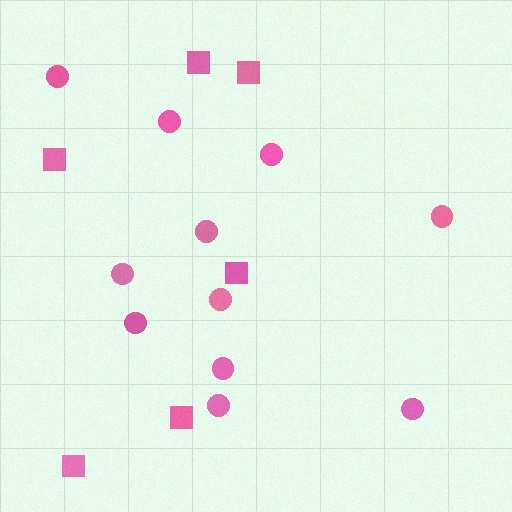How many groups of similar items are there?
There are 2 groups: one group of circles (11) and one group of squares (6).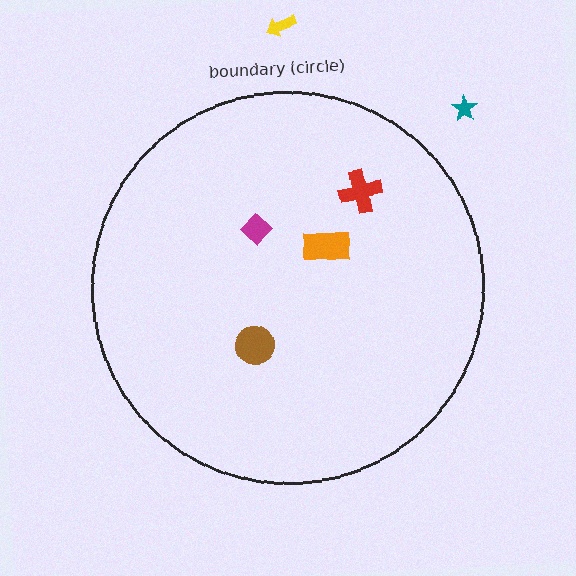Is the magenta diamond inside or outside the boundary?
Inside.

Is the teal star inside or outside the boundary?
Outside.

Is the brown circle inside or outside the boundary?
Inside.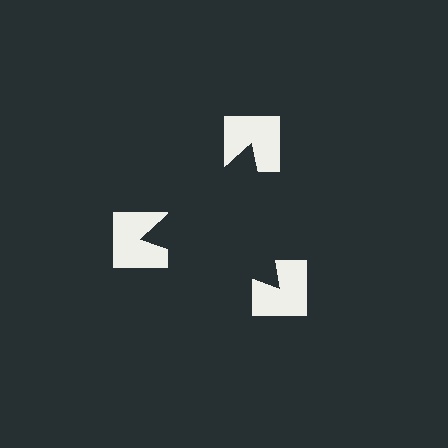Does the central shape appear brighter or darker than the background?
It typically appears slightly darker than the background, even though no actual brightness change is drawn.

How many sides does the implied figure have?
3 sides.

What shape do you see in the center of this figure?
An illusory triangle — its edges are inferred from the aligned wedge cuts in the notched squares, not physically drawn.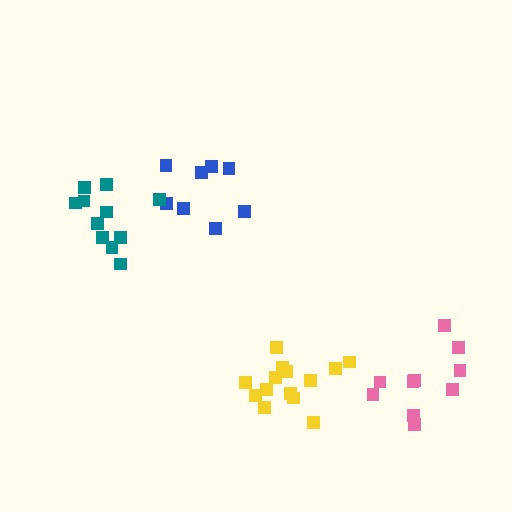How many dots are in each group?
Group 1: 10 dots, Group 2: 14 dots, Group 3: 8 dots, Group 4: 11 dots (43 total).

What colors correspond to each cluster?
The clusters are colored: pink, yellow, blue, teal.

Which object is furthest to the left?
The teal cluster is leftmost.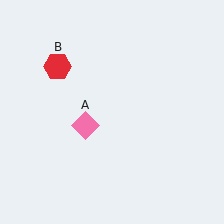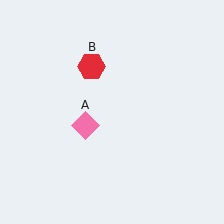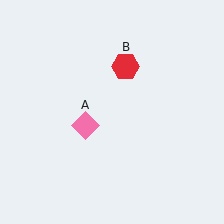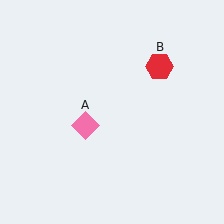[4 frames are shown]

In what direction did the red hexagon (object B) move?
The red hexagon (object B) moved right.